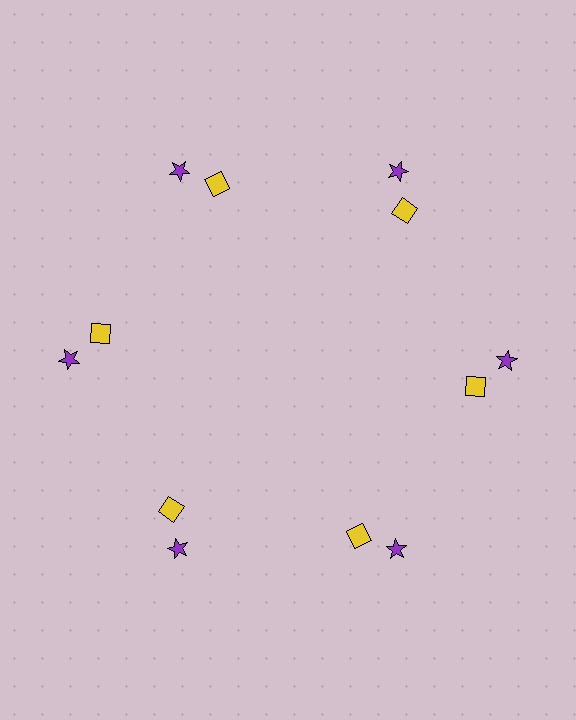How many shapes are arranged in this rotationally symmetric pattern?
There are 12 shapes, arranged in 6 groups of 2.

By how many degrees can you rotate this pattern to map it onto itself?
The pattern maps onto itself every 60 degrees of rotation.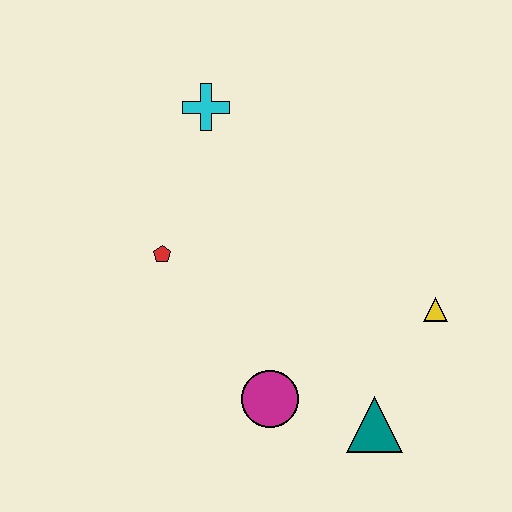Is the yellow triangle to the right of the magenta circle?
Yes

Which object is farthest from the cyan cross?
The teal triangle is farthest from the cyan cross.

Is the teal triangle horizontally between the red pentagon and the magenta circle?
No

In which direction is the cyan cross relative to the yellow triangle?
The cyan cross is to the left of the yellow triangle.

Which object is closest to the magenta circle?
The teal triangle is closest to the magenta circle.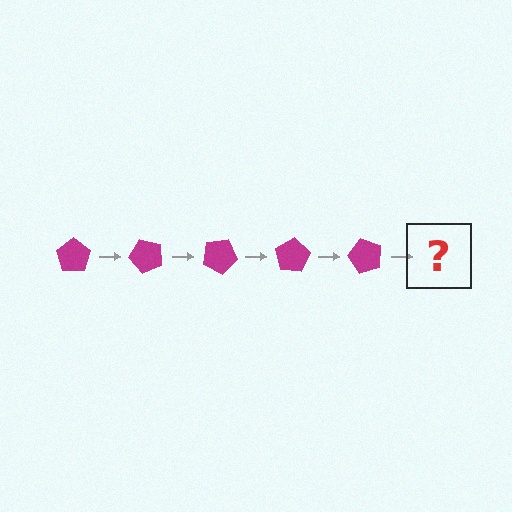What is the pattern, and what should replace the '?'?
The pattern is that the pentagon rotates 50 degrees each step. The '?' should be a magenta pentagon rotated 250 degrees.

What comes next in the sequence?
The next element should be a magenta pentagon rotated 250 degrees.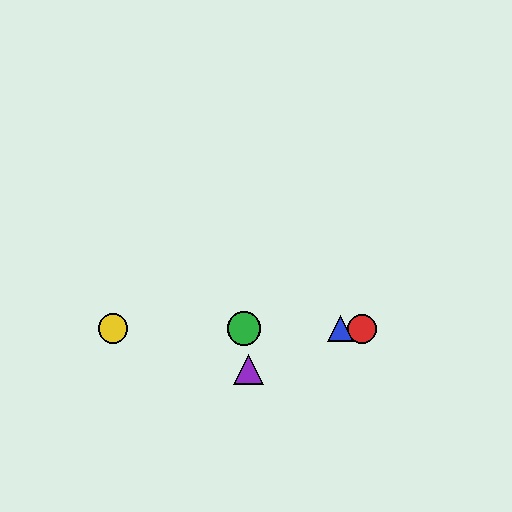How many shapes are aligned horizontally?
4 shapes (the red circle, the blue triangle, the green circle, the yellow circle) are aligned horizontally.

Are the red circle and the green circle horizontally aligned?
Yes, both are at y≈329.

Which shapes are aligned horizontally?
The red circle, the blue triangle, the green circle, the yellow circle are aligned horizontally.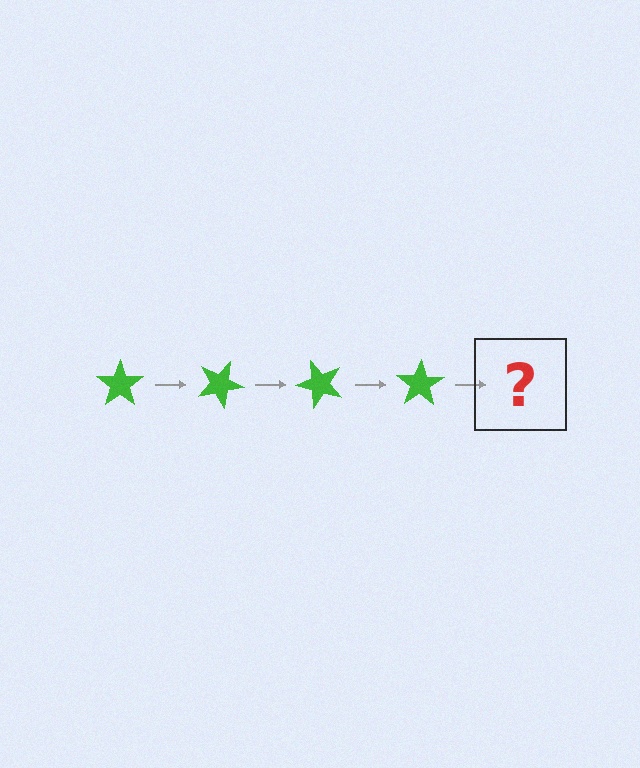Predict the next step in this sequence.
The next step is a green star rotated 100 degrees.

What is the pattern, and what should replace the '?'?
The pattern is that the star rotates 25 degrees each step. The '?' should be a green star rotated 100 degrees.